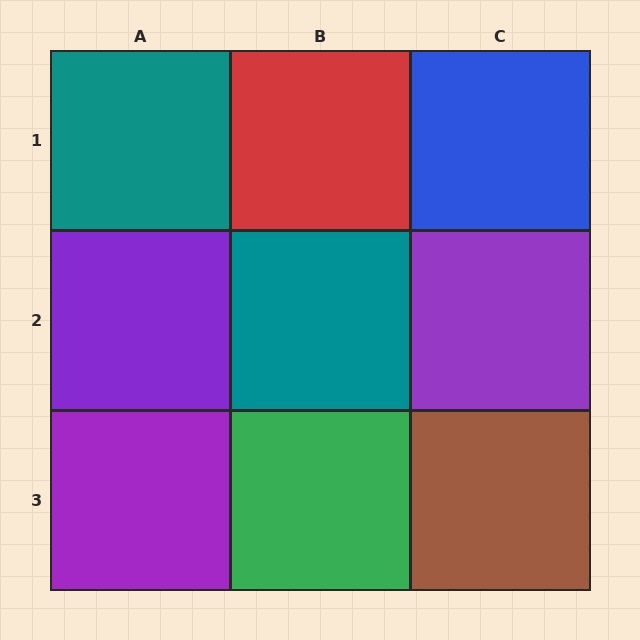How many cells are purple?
3 cells are purple.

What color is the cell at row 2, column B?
Teal.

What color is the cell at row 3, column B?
Green.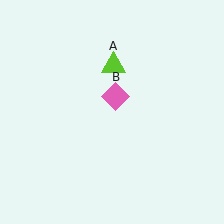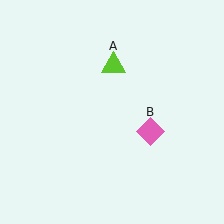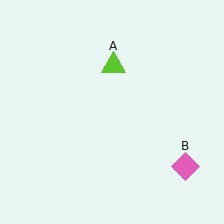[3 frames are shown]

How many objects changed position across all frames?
1 object changed position: pink diamond (object B).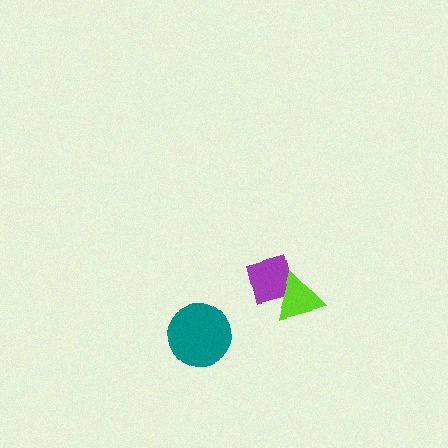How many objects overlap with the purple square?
1 object overlaps with the purple square.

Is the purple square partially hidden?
Yes, it is partially covered by another shape.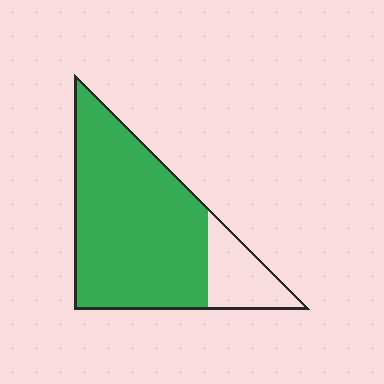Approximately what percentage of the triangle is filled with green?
Approximately 80%.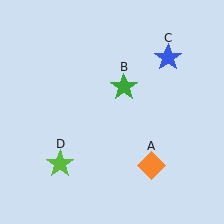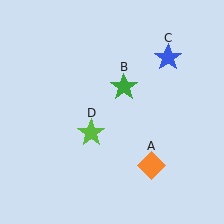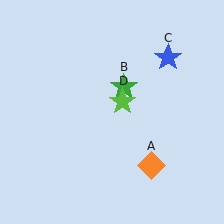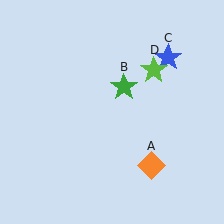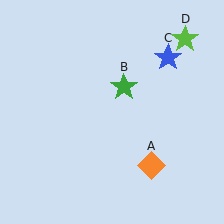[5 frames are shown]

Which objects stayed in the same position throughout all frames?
Orange diamond (object A) and green star (object B) and blue star (object C) remained stationary.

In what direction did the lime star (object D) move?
The lime star (object D) moved up and to the right.